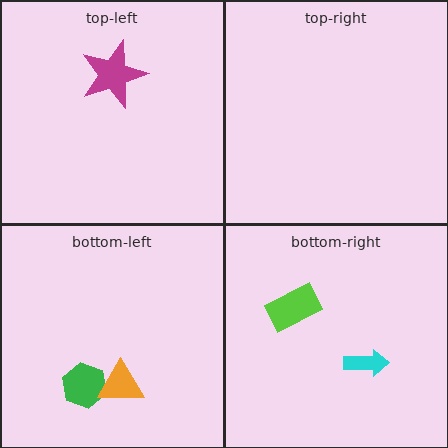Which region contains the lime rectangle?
The bottom-right region.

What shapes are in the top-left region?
The magenta star.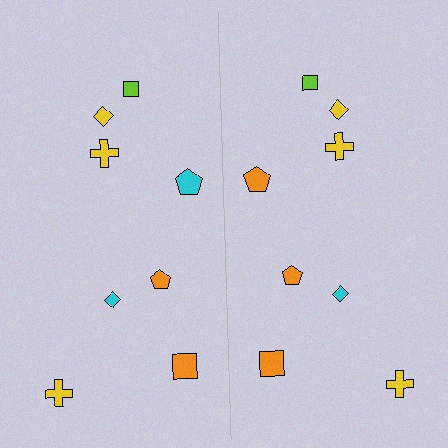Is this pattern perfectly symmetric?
No, the pattern is not perfectly symmetric. The orange pentagon on the right side breaks the symmetry — its mirror counterpart is cyan.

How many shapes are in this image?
There are 16 shapes in this image.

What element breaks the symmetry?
The orange pentagon on the right side breaks the symmetry — its mirror counterpart is cyan.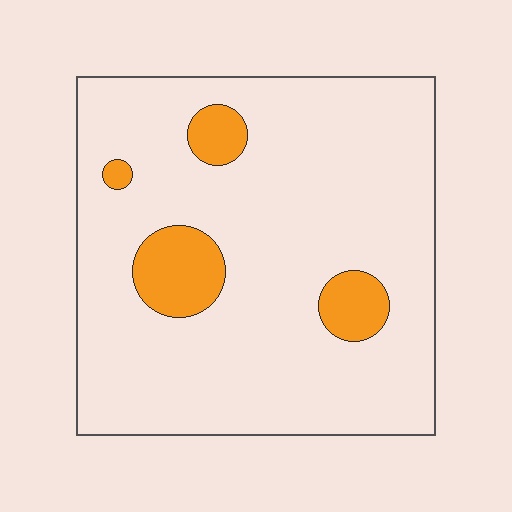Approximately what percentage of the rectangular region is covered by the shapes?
Approximately 10%.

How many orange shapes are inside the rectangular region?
4.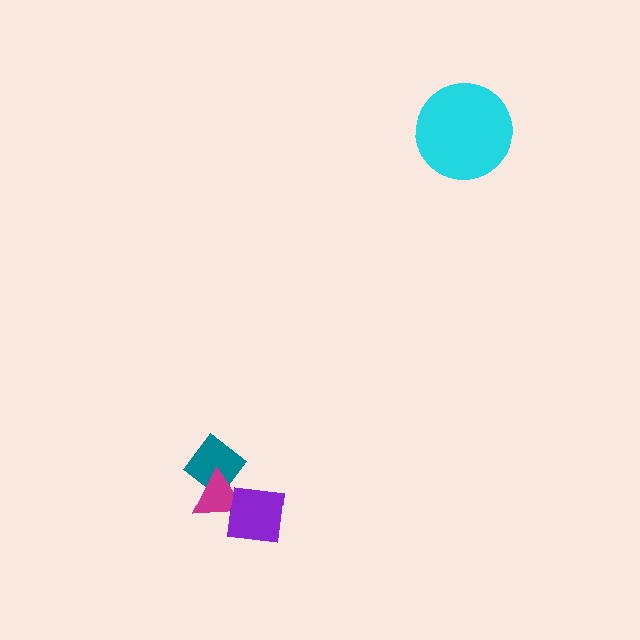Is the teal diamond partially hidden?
Yes, it is partially covered by another shape.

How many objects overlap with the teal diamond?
1 object overlaps with the teal diamond.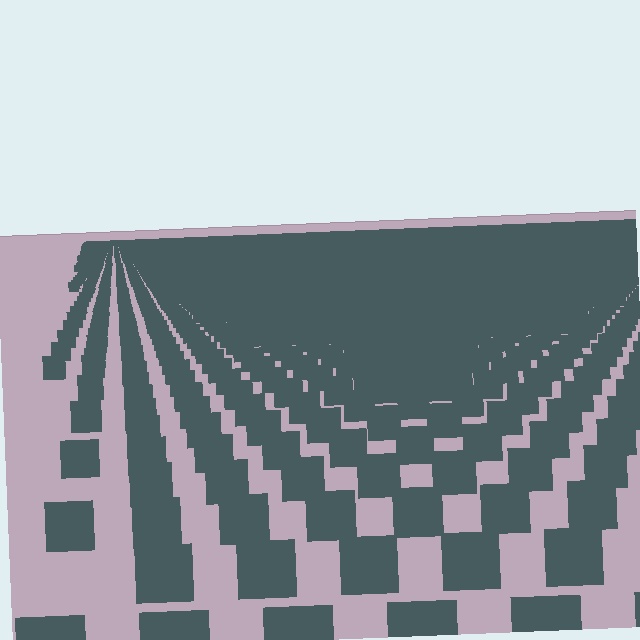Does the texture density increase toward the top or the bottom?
Density increases toward the top.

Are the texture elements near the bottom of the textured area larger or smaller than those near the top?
Larger. Near the bottom, elements are closer to the viewer and appear at a bigger on-screen size.